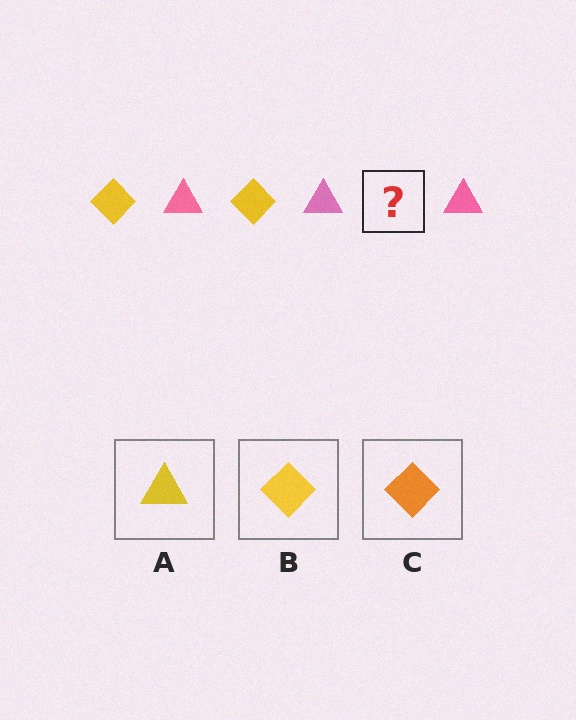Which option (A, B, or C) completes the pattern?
B.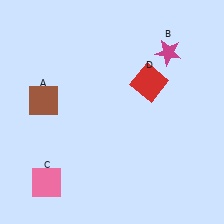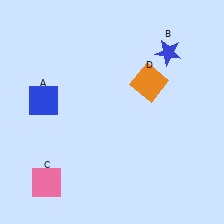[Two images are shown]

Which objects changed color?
A changed from brown to blue. B changed from magenta to blue. D changed from red to orange.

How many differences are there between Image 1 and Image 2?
There are 3 differences between the two images.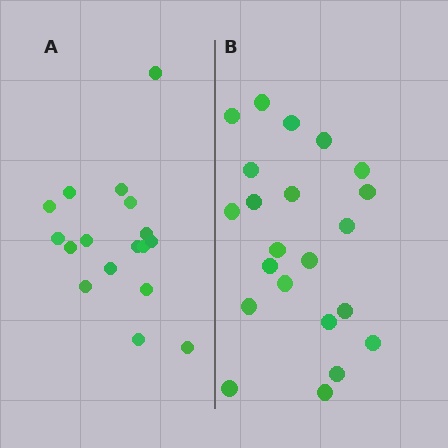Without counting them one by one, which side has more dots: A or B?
Region B (the right region) has more dots.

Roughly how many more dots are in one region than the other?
Region B has about 5 more dots than region A.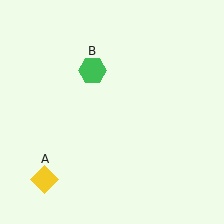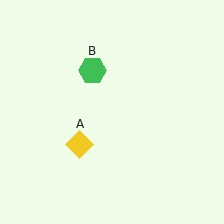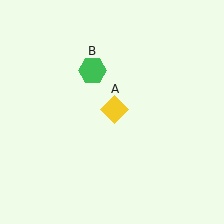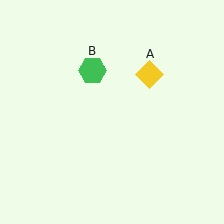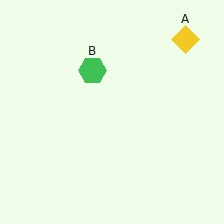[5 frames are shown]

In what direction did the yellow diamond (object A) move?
The yellow diamond (object A) moved up and to the right.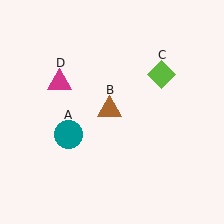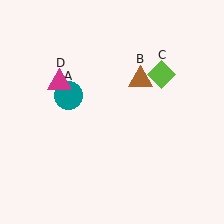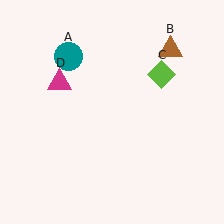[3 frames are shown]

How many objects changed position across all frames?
2 objects changed position: teal circle (object A), brown triangle (object B).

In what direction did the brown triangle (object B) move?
The brown triangle (object B) moved up and to the right.